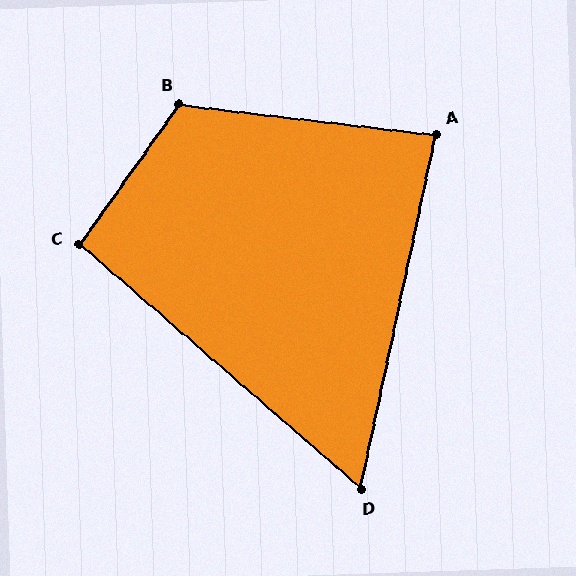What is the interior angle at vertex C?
Approximately 95 degrees (obtuse).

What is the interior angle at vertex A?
Approximately 85 degrees (acute).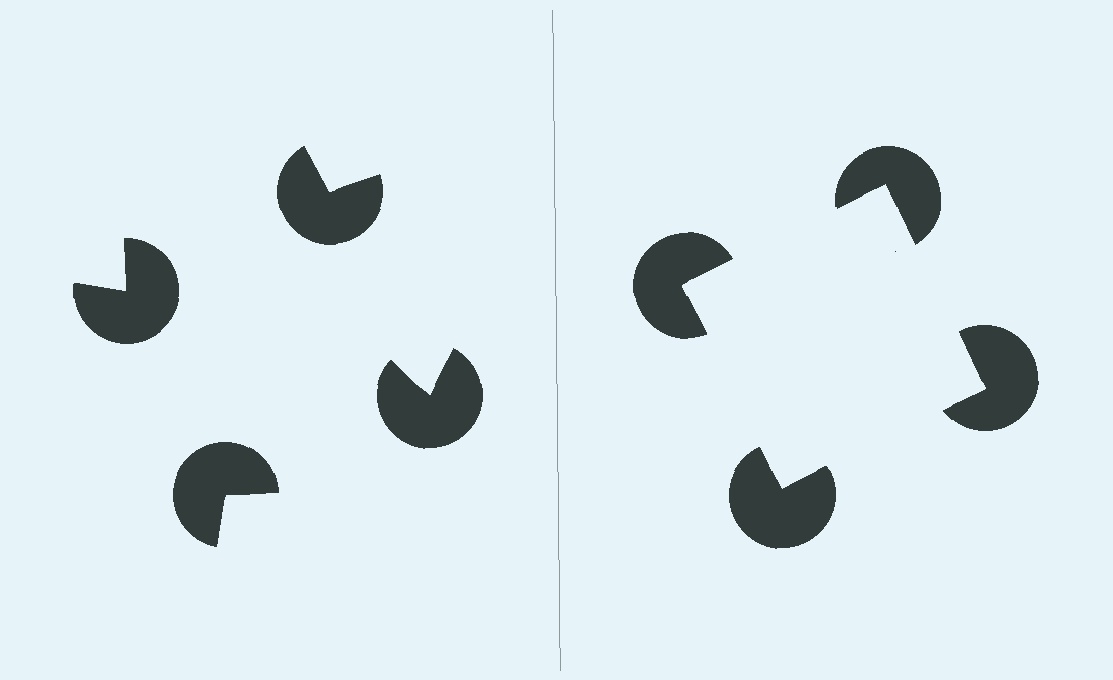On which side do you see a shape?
An illusory square appears on the right side. On the left side the wedge cuts are rotated, so no coherent shape forms.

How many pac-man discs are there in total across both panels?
8 — 4 on each side.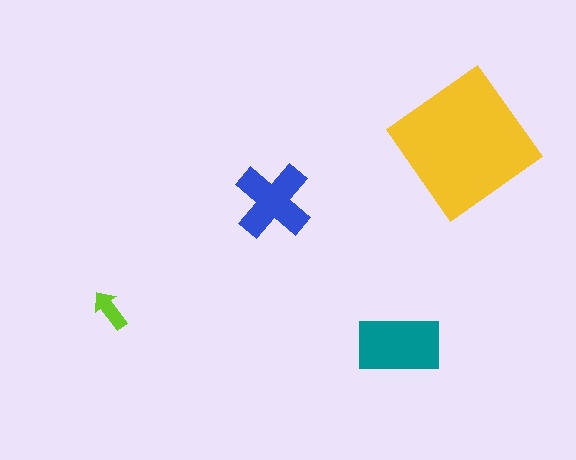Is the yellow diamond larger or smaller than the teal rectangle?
Larger.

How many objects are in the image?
There are 4 objects in the image.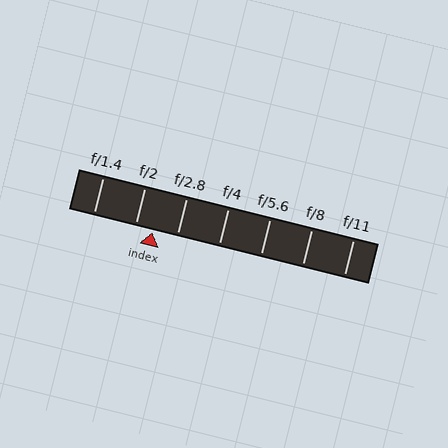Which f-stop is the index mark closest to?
The index mark is closest to f/2.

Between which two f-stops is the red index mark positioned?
The index mark is between f/2 and f/2.8.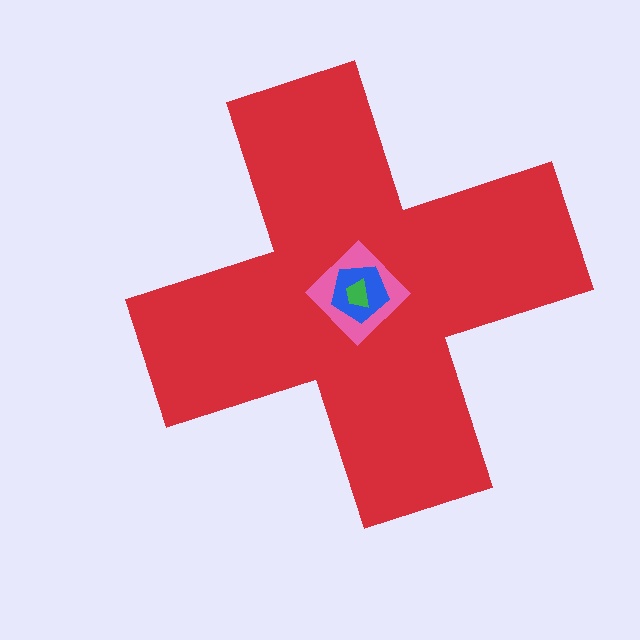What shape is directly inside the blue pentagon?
The green trapezoid.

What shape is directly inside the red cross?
The pink diamond.